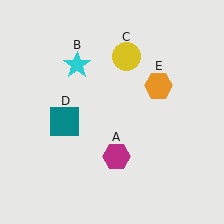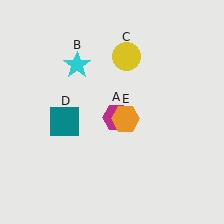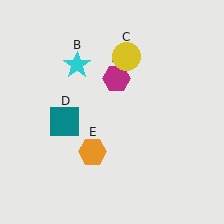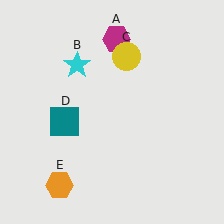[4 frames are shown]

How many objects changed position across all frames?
2 objects changed position: magenta hexagon (object A), orange hexagon (object E).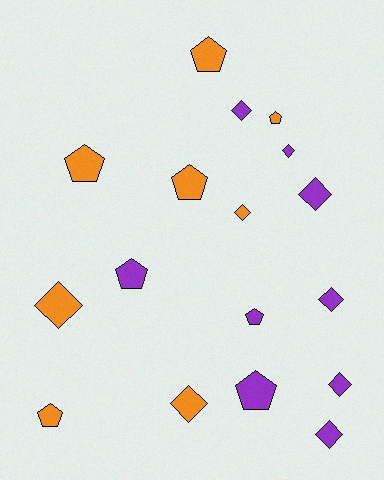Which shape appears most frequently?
Diamond, with 9 objects.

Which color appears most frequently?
Purple, with 9 objects.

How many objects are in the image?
There are 17 objects.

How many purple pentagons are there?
There are 3 purple pentagons.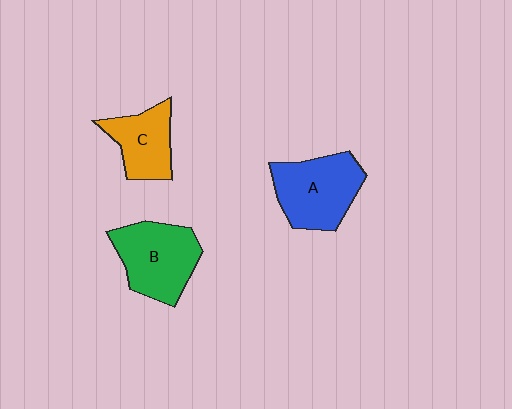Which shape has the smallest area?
Shape C (orange).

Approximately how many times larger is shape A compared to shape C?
Approximately 1.4 times.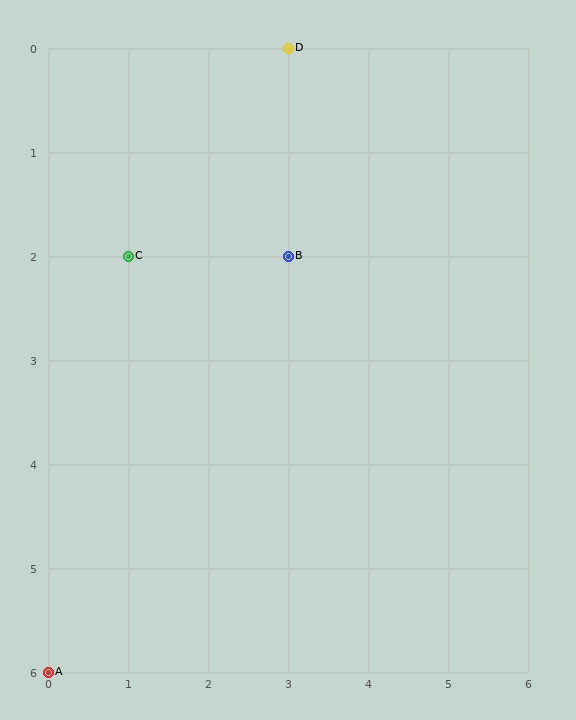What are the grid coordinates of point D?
Point D is at grid coordinates (3, 0).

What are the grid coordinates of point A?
Point A is at grid coordinates (0, 6).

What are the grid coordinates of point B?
Point B is at grid coordinates (3, 2).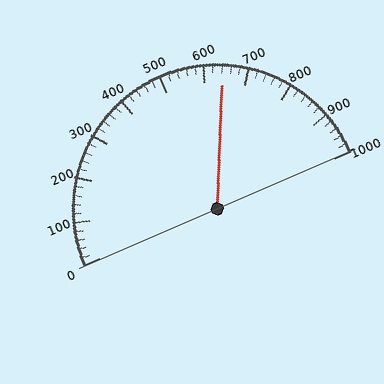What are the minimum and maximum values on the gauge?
The gauge ranges from 0 to 1000.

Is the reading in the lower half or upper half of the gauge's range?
The reading is in the upper half of the range (0 to 1000).